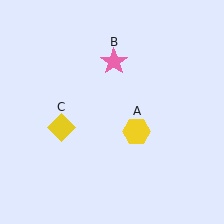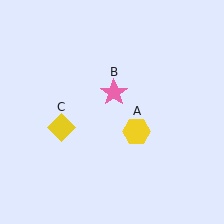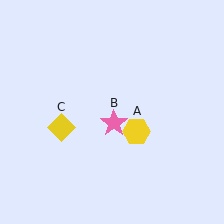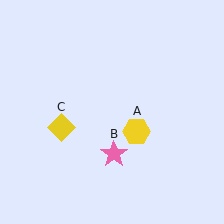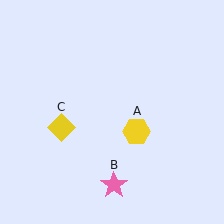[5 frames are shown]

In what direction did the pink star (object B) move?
The pink star (object B) moved down.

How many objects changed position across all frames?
1 object changed position: pink star (object B).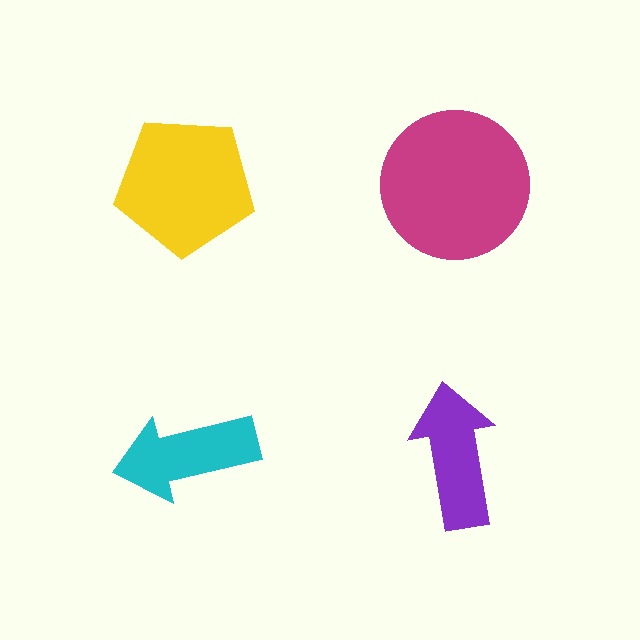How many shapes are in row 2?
2 shapes.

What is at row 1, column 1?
A yellow pentagon.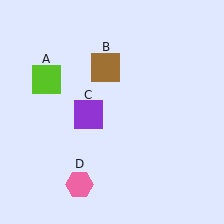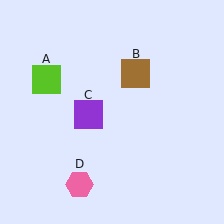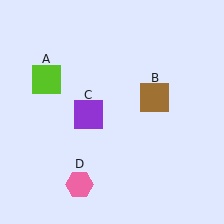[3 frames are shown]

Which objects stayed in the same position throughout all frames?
Lime square (object A) and purple square (object C) and pink hexagon (object D) remained stationary.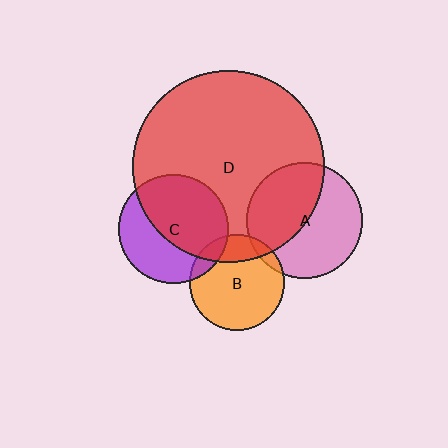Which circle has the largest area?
Circle D (red).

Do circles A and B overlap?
Yes.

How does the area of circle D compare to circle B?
Approximately 4.1 times.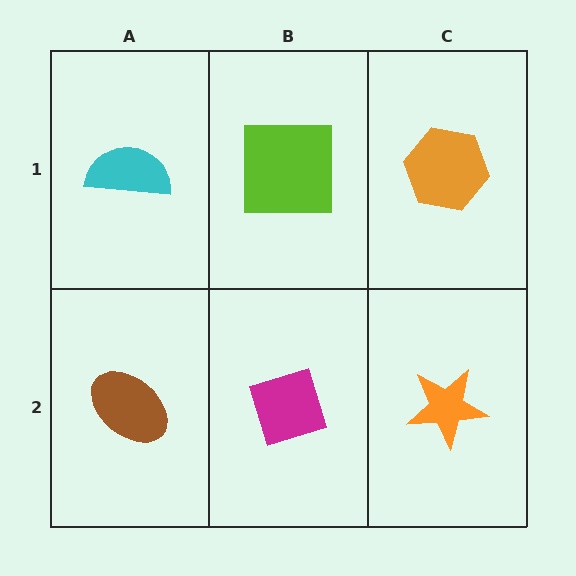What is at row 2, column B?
A magenta diamond.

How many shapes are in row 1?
3 shapes.